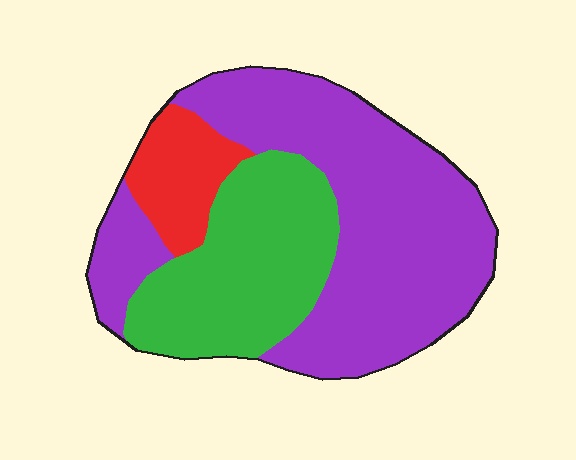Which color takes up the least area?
Red, at roughly 10%.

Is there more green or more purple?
Purple.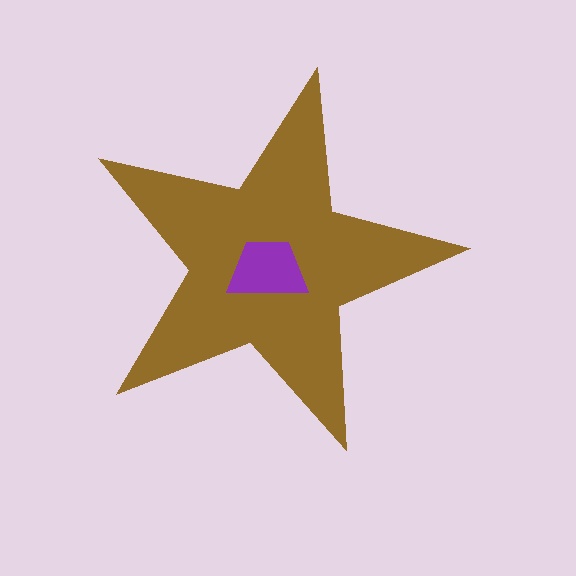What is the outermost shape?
The brown star.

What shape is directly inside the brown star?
The purple trapezoid.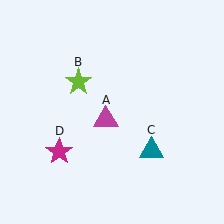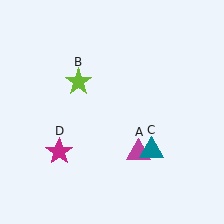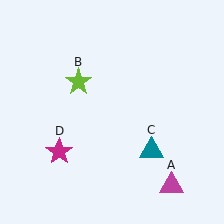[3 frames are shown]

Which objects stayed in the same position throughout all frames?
Lime star (object B) and teal triangle (object C) and magenta star (object D) remained stationary.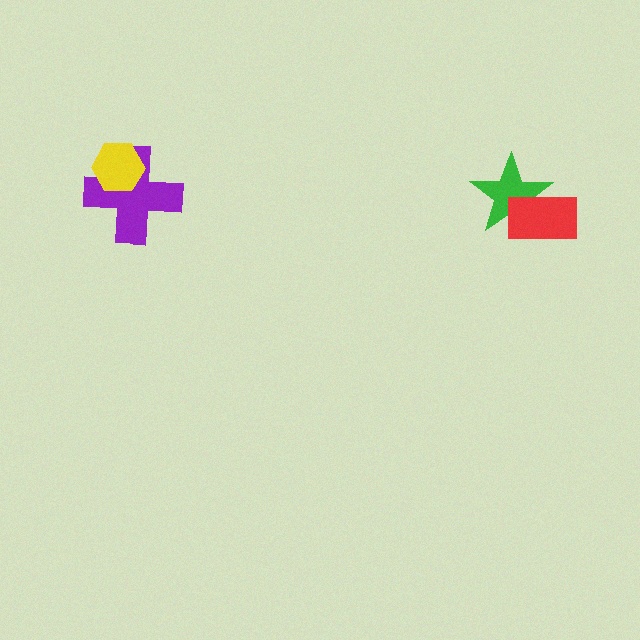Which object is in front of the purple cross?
The yellow hexagon is in front of the purple cross.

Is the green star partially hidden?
Yes, it is partially covered by another shape.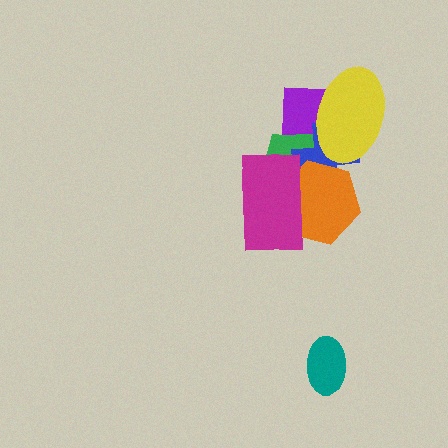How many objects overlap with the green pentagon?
5 objects overlap with the green pentagon.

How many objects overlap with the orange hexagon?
3 objects overlap with the orange hexagon.